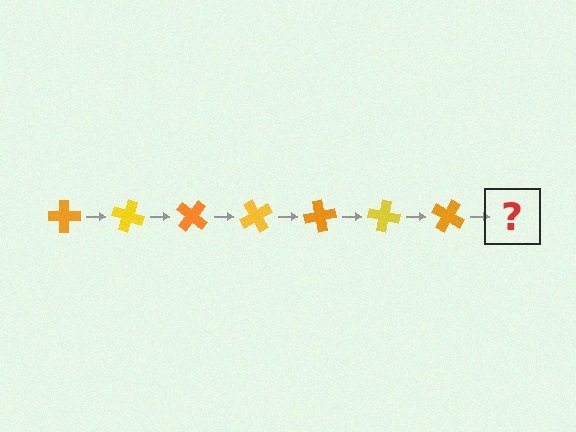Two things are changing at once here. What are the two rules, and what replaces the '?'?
The two rules are that it rotates 20 degrees each step and the color cycles through orange and yellow. The '?' should be a yellow cross, rotated 140 degrees from the start.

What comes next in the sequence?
The next element should be a yellow cross, rotated 140 degrees from the start.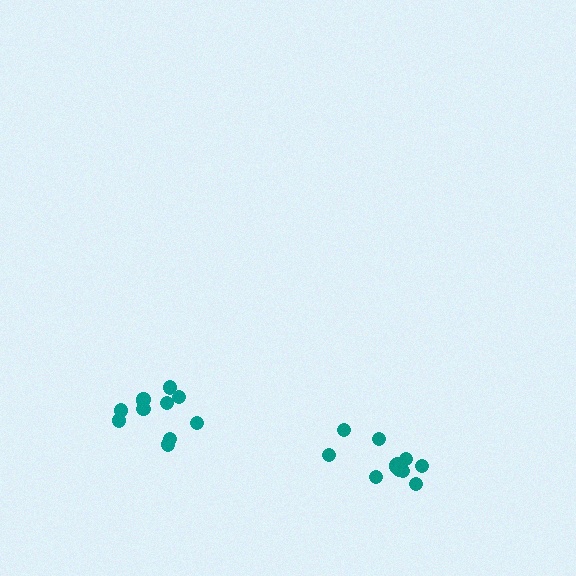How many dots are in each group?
Group 1: 11 dots, Group 2: 12 dots (23 total).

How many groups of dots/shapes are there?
There are 2 groups.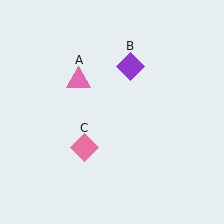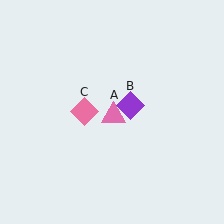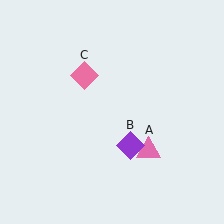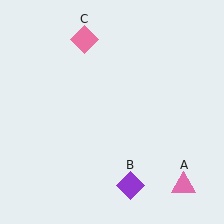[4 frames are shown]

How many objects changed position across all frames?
3 objects changed position: pink triangle (object A), purple diamond (object B), pink diamond (object C).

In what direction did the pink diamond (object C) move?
The pink diamond (object C) moved up.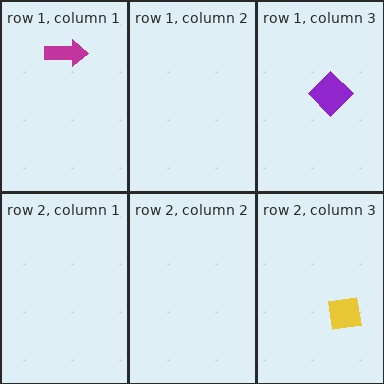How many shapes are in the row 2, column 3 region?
1.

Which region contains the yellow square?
The row 2, column 3 region.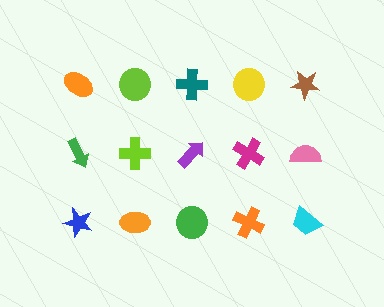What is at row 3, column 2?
An orange ellipse.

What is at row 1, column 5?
A brown star.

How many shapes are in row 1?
5 shapes.